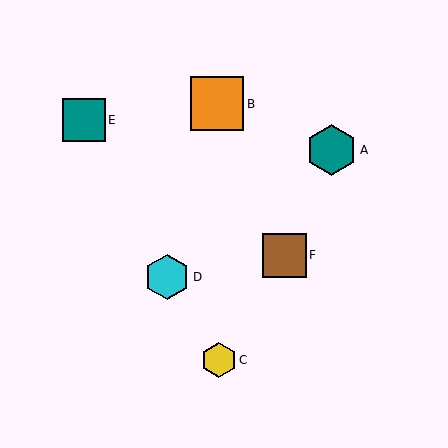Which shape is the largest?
The orange square (labeled B) is the largest.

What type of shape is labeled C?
Shape C is a yellow hexagon.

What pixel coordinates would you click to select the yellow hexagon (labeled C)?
Click at (219, 360) to select the yellow hexagon C.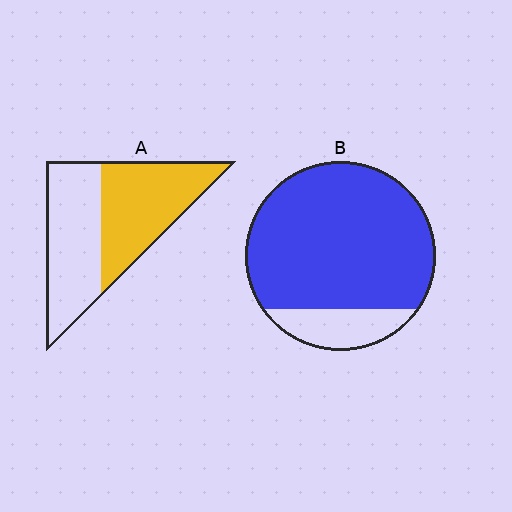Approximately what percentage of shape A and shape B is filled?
A is approximately 50% and B is approximately 85%.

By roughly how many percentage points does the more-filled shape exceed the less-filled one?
By roughly 35 percentage points (B over A).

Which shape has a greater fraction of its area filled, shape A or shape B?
Shape B.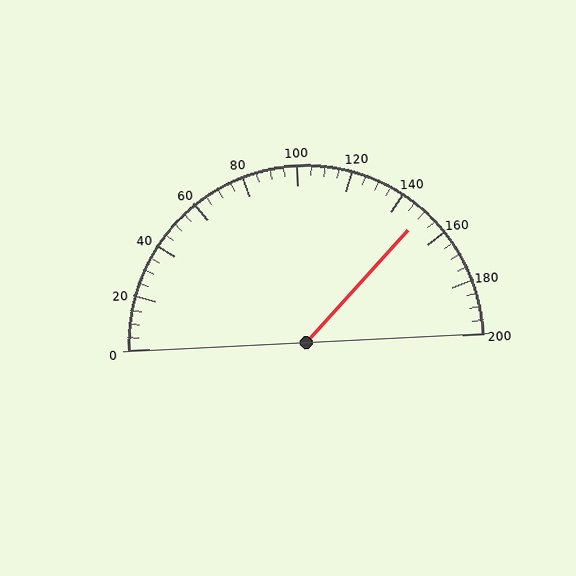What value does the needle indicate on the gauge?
The needle indicates approximately 150.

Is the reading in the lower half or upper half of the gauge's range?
The reading is in the upper half of the range (0 to 200).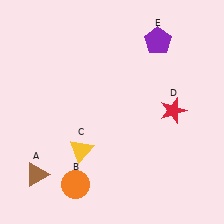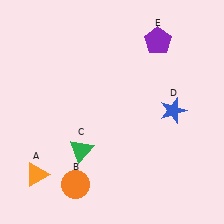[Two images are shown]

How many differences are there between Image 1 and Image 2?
There are 3 differences between the two images.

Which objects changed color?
A changed from brown to orange. C changed from yellow to green. D changed from red to blue.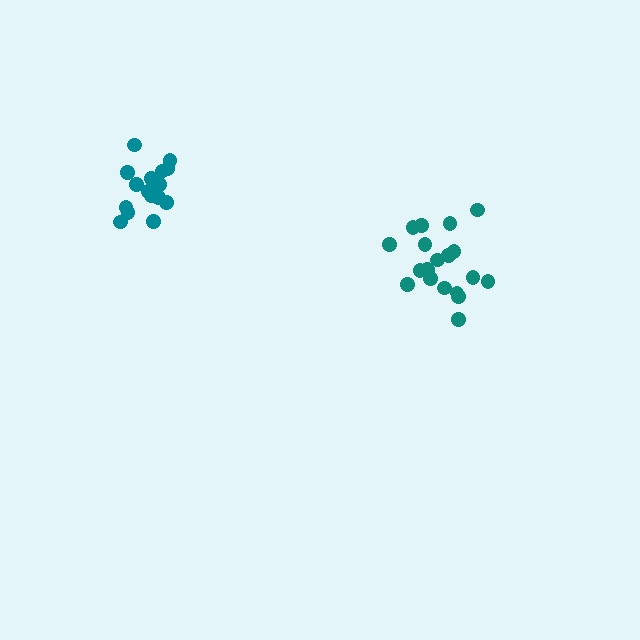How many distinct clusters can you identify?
There are 2 distinct clusters.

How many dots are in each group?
Group 1: 16 dots, Group 2: 19 dots (35 total).